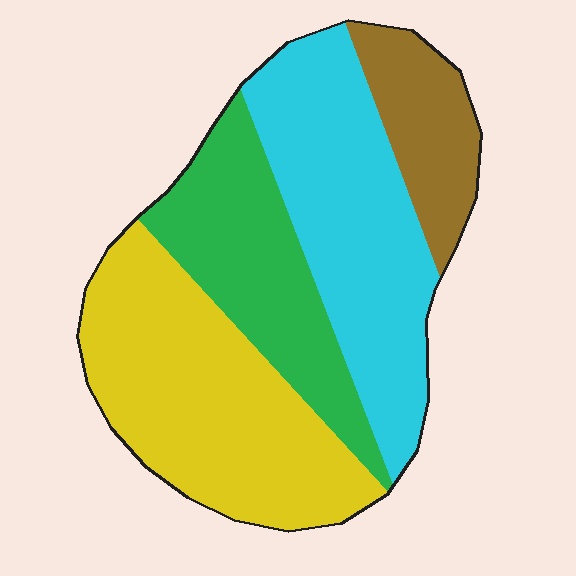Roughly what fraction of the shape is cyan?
Cyan takes up about one third (1/3) of the shape.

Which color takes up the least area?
Brown, at roughly 10%.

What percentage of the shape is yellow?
Yellow covers 34% of the shape.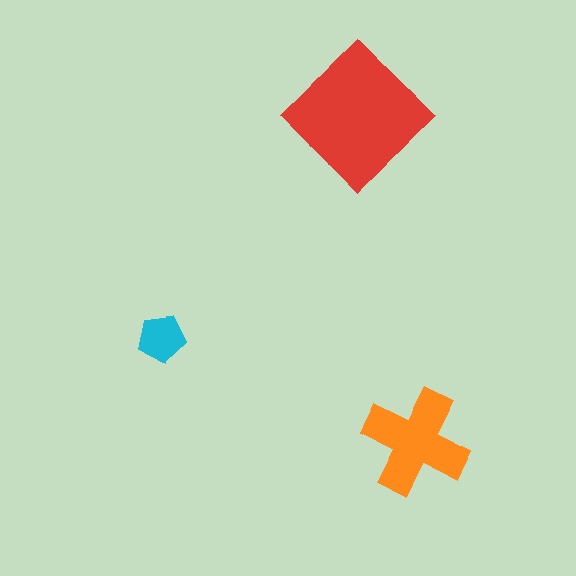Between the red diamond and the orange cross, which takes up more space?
The red diamond.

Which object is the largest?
The red diamond.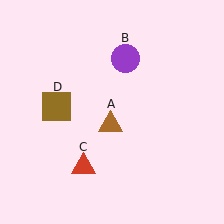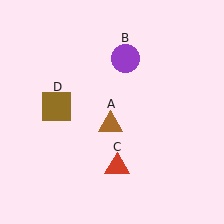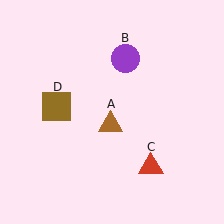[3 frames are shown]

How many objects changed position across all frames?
1 object changed position: red triangle (object C).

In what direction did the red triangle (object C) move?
The red triangle (object C) moved right.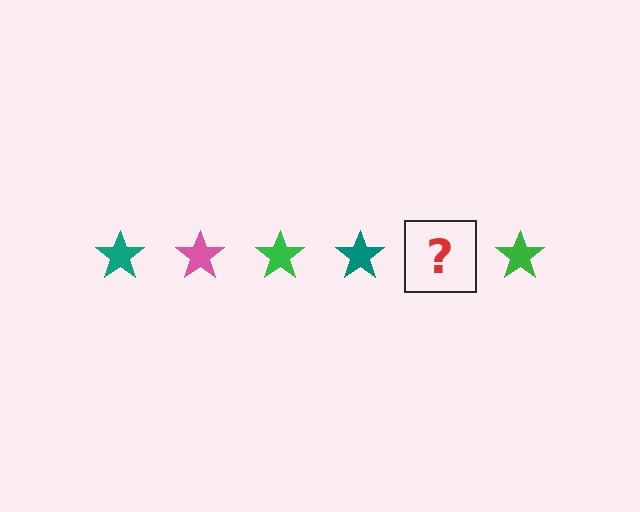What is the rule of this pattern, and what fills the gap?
The rule is that the pattern cycles through teal, pink, green stars. The gap should be filled with a pink star.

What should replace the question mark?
The question mark should be replaced with a pink star.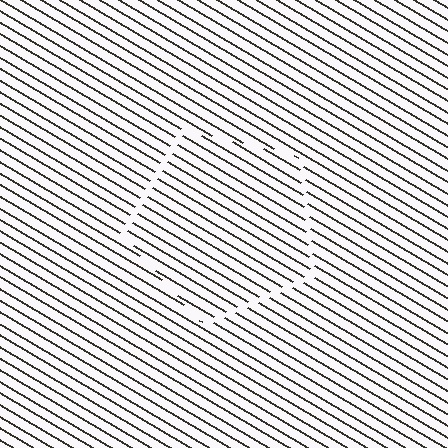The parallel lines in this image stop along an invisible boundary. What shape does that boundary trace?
An illusory pentagon. The interior of the shape contains the same grating, shifted by half a period — the contour is defined by the phase discontinuity where line-ends from the inner and outer gratings abut.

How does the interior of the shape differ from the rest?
The interior of the shape contains the same grating, shifted by half a period — the contour is defined by the phase discontinuity where line-ends from the inner and outer gratings abut.